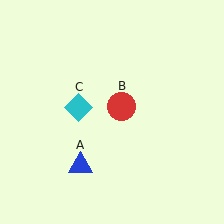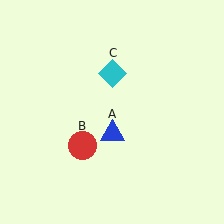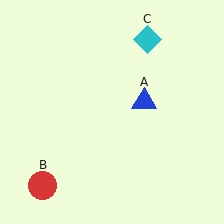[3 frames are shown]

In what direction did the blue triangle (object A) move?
The blue triangle (object A) moved up and to the right.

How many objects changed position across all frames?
3 objects changed position: blue triangle (object A), red circle (object B), cyan diamond (object C).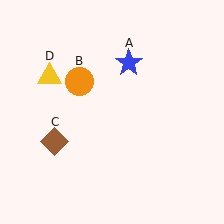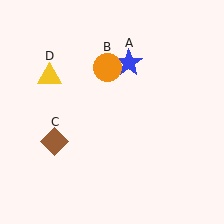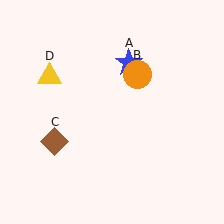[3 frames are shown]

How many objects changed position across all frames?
1 object changed position: orange circle (object B).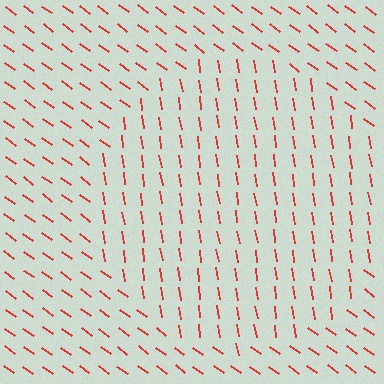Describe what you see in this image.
The image is filled with small red line segments. A circle region in the image has lines oriented differently from the surrounding lines, creating a visible texture boundary.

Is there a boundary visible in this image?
Yes, there is a texture boundary formed by a change in line orientation.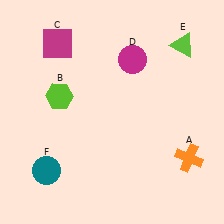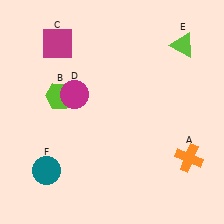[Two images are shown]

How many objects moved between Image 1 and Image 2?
1 object moved between the two images.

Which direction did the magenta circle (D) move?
The magenta circle (D) moved left.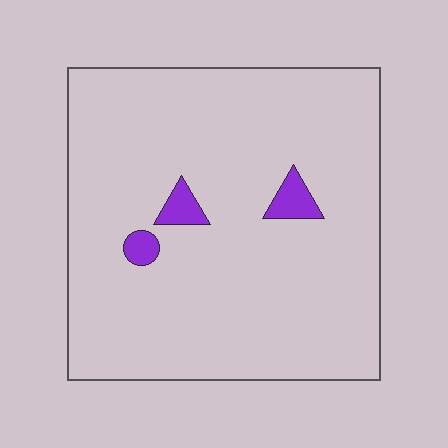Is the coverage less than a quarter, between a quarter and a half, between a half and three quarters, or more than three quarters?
Less than a quarter.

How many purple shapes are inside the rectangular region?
3.